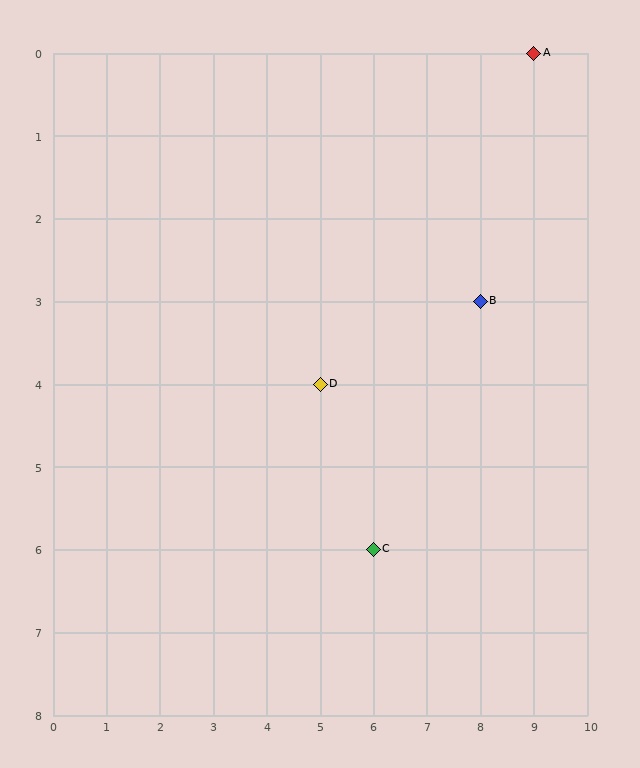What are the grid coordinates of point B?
Point B is at grid coordinates (8, 3).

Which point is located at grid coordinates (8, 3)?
Point B is at (8, 3).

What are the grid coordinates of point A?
Point A is at grid coordinates (9, 0).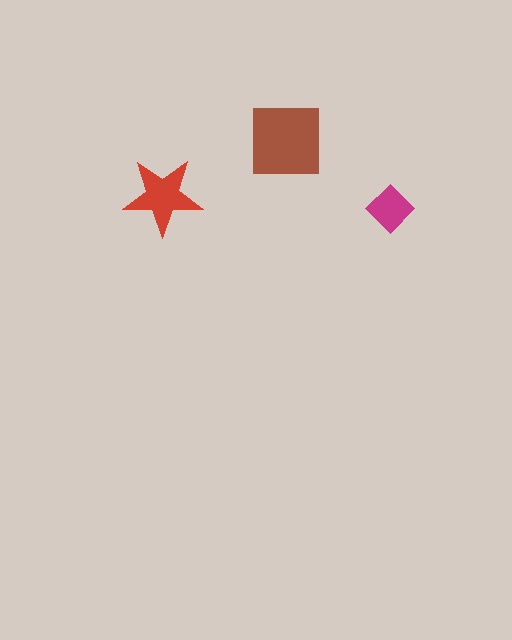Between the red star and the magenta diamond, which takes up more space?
The red star.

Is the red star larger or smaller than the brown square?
Smaller.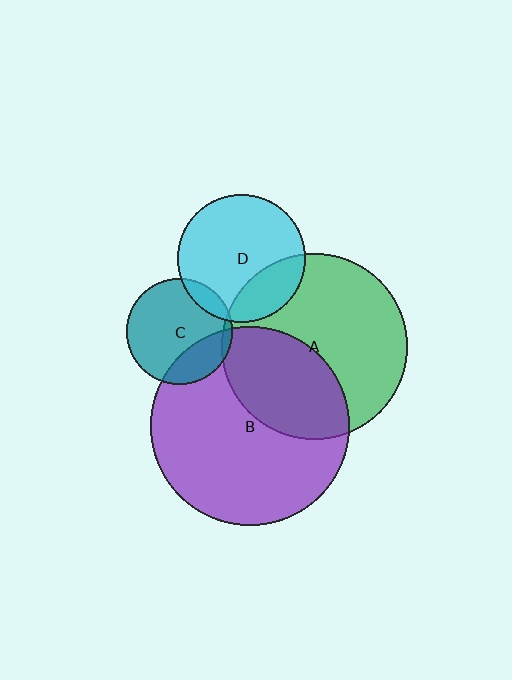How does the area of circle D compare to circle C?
Approximately 1.4 times.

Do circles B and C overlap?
Yes.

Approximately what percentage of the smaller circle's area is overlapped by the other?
Approximately 25%.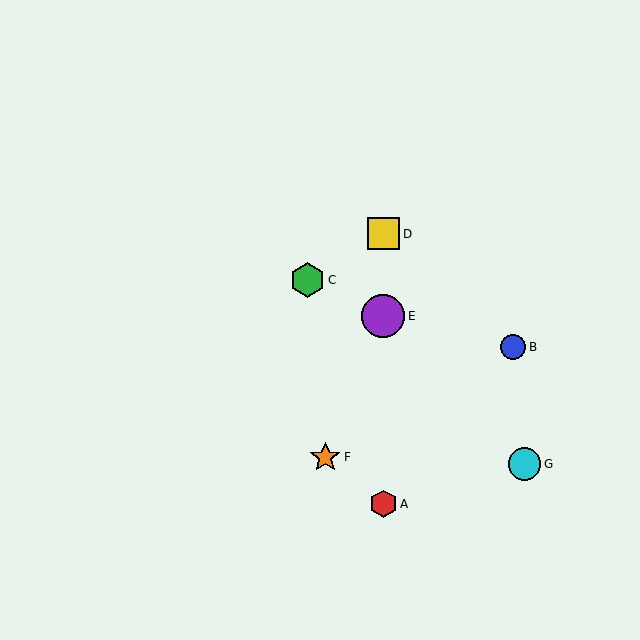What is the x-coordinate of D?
Object D is at x≈383.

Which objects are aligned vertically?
Objects A, D, E are aligned vertically.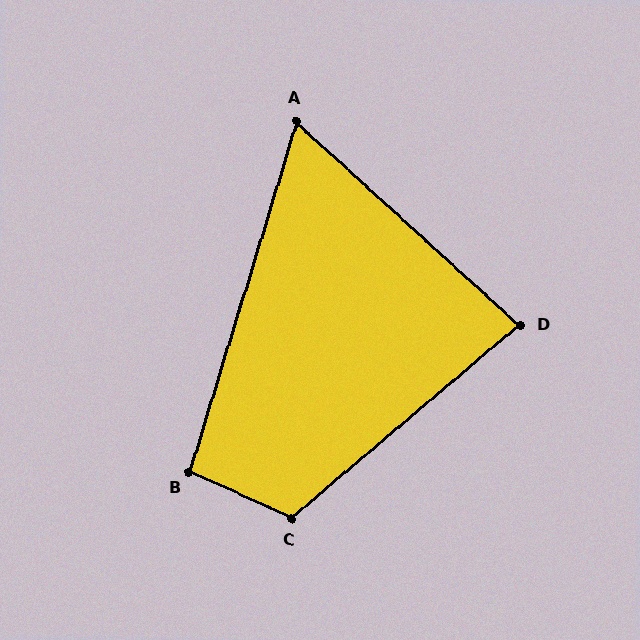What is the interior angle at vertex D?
Approximately 83 degrees (acute).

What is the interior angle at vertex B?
Approximately 97 degrees (obtuse).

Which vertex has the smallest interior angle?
A, at approximately 65 degrees.